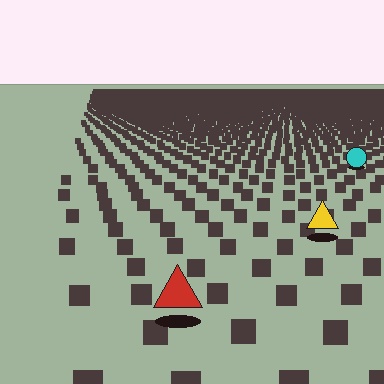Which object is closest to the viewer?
The red triangle is closest. The texture marks near it are larger and more spread out.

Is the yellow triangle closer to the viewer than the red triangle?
No. The red triangle is closer — you can tell from the texture gradient: the ground texture is coarser near it.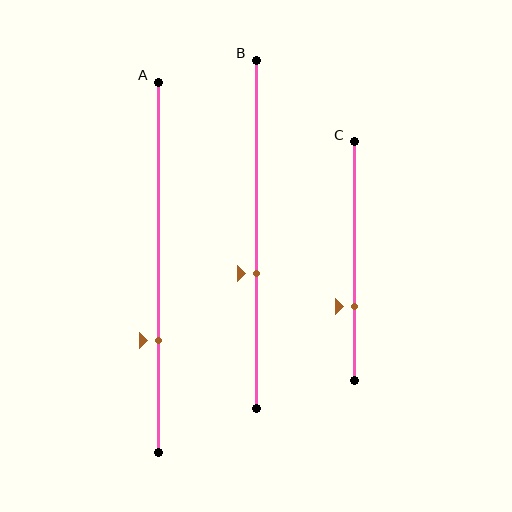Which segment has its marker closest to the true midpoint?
Segment B has its marker closest to the true midpoint.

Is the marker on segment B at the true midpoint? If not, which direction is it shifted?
No, the marker on segment B is shifted downward by about 11% of the segment length.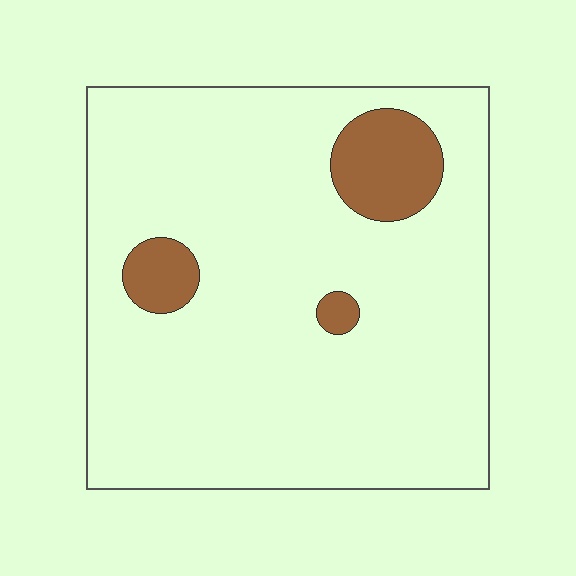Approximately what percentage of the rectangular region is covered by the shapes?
Approximately 10%.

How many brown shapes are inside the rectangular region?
3.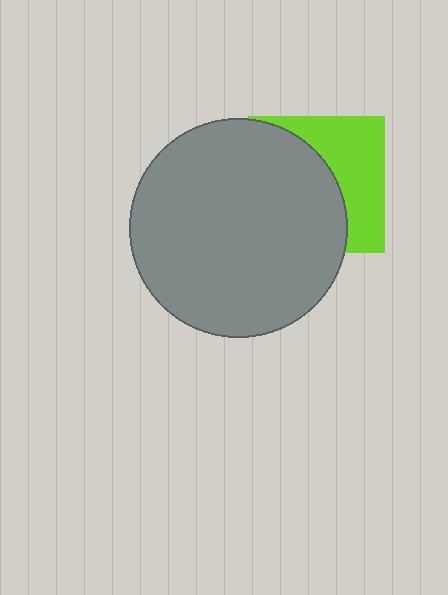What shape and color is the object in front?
The object in front is a gray circle.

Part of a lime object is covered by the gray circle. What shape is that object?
It is a square.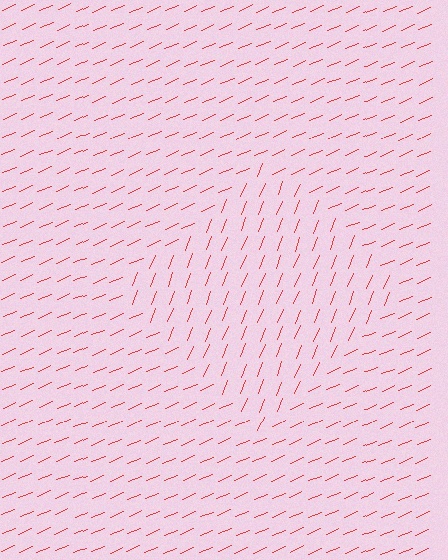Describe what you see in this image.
The image is filled with small red line segments. A diamond region in the image has lines oriented differently from the surrounding lines, creating a visible texture boundary.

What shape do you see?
I see a diamond.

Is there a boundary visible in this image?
Yes, there is a texture boundary formed by a change in line orientation.